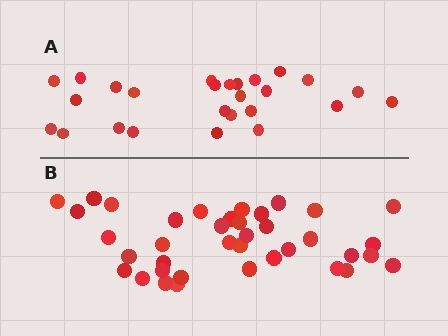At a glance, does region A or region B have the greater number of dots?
Region B (the bottom region) has more dots.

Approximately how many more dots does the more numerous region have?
Region B has roughly 12 or so more dots than region A.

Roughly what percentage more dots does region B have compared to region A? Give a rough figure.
About 45% more.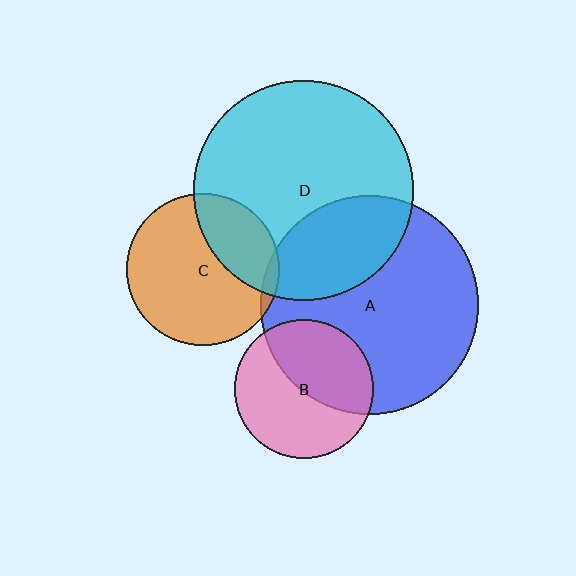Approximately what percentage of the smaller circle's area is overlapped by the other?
Approximately 30%.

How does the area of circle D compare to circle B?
Approximately 2.5 times.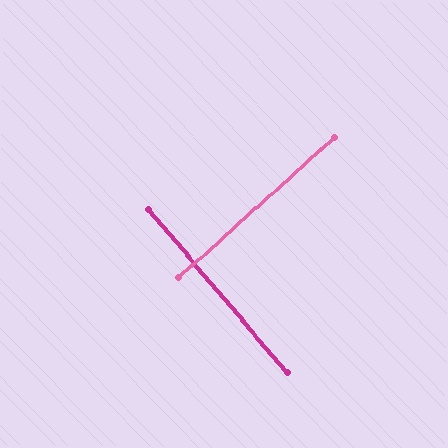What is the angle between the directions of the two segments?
Approximately 88 degrees.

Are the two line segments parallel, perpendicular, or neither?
Perpendicular — they meet at approximately 88°.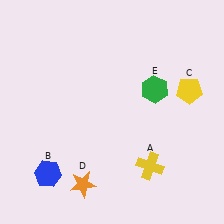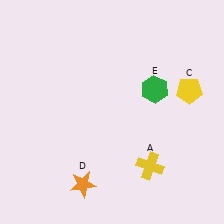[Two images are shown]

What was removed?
The blue hexagon (B) was removed in Image 2.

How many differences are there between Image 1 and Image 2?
There is 1 difference between the two images.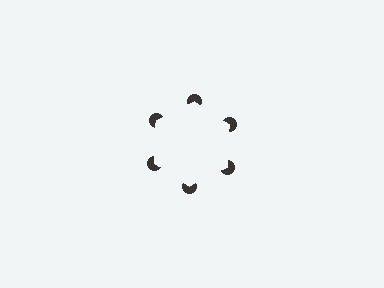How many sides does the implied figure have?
6 sides.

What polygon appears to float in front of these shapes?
An illusory hexagon — its edges are inferred from the aligned wedge cuts in the pac-man discs, not physically drawn.